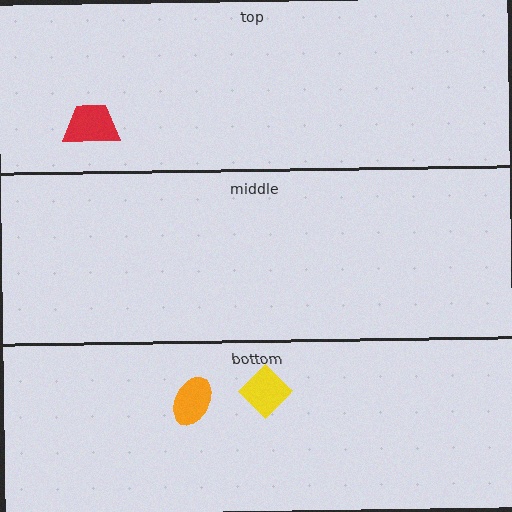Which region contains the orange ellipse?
The bottom region.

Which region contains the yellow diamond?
The bottom region.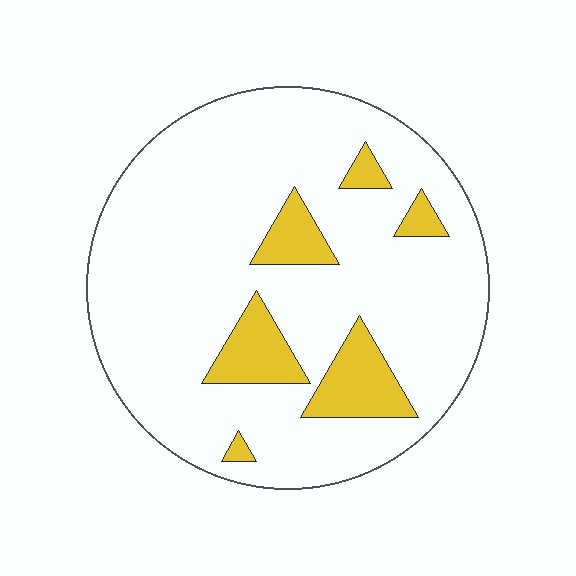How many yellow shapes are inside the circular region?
6.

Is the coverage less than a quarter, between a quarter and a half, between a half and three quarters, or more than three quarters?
Less than a quarter.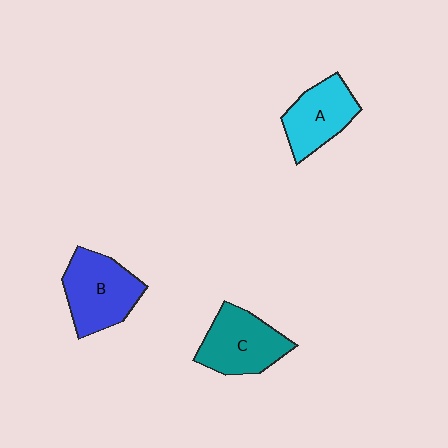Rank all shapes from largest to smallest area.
From largest to smallest: B (blue), C (teal), A (cyan).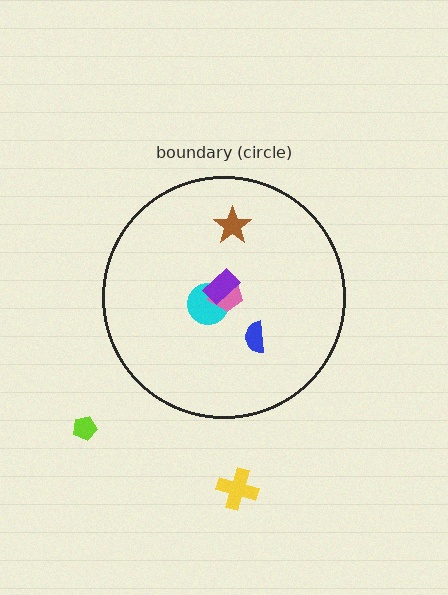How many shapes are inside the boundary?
5 inside, 2 outside.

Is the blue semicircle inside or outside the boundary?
Inside.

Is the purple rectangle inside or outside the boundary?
Inside.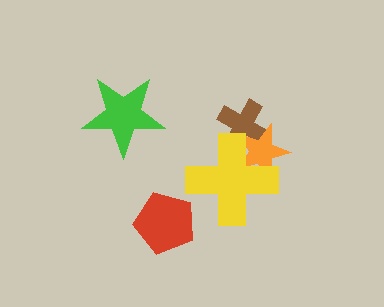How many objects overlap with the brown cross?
2 objects overlap with the brown cross.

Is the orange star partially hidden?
Yes, it is partially covered by another shape.